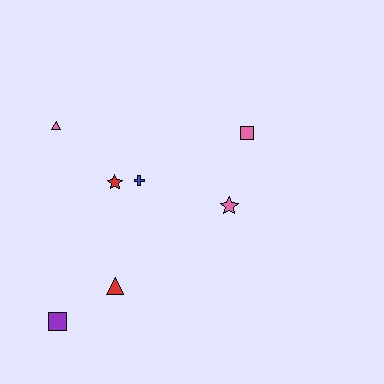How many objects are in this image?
There are 7 objects.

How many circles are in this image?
There are no circles.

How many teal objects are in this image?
There are no teal objects.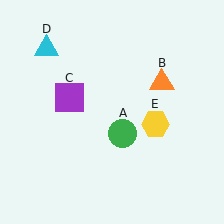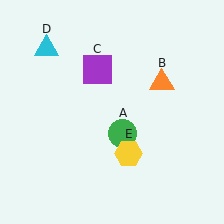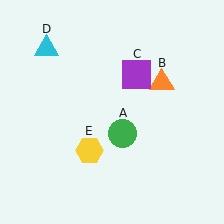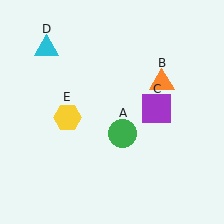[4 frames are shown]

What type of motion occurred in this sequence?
The purple square (object C), yellow hexagon (object E) rotated clockwise around the center of the scene.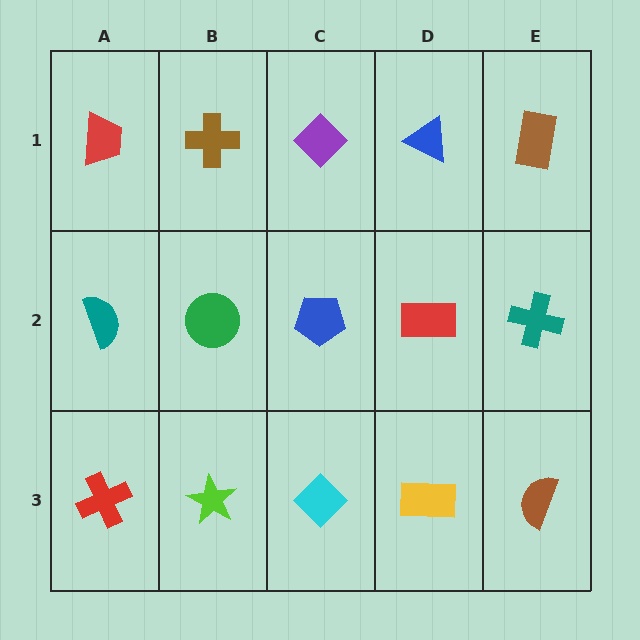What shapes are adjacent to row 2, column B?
A brown cross (row 1, column B), a lime star (row 3, column B), a teal semicircle (row 2, column A), a blue pentagon (row 2, column C).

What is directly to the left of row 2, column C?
A green circle.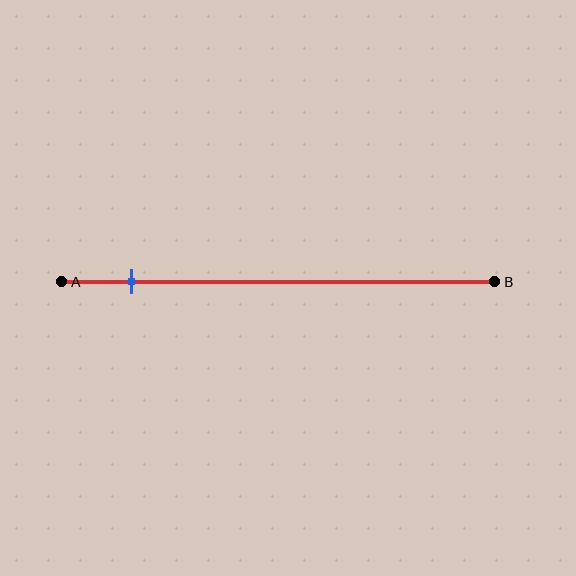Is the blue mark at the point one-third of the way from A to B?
No, the mark is at about 15% from A, not at the 33% one-third point.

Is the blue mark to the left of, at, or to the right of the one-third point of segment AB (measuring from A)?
The blue mark is to the left of the one-third point of segment AB.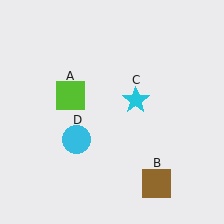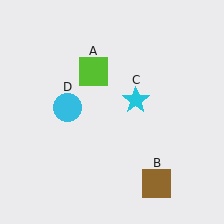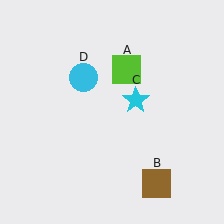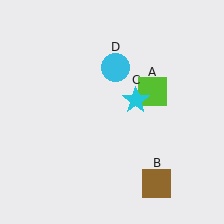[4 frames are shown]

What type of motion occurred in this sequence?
The lime square (object A), cyan circle (object D) rotated clockwise around the center of the scene.